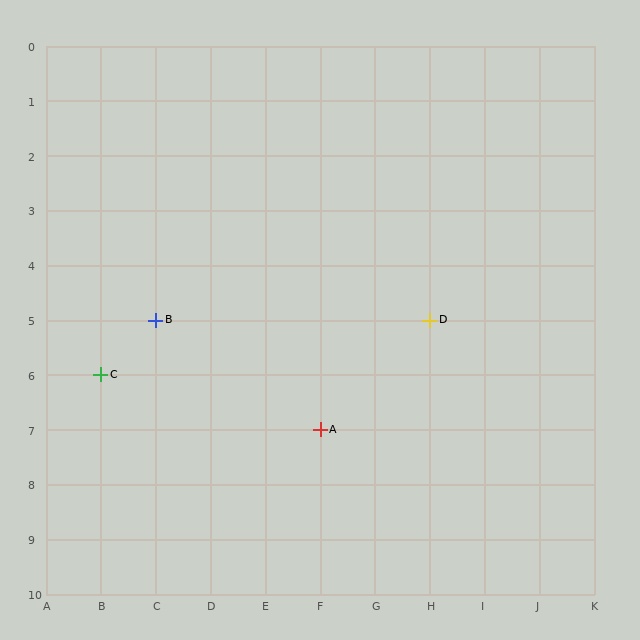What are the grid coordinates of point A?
Point A is at grid coordinates (F, 7).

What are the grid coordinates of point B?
Point B is at grid coordinates (C, 5).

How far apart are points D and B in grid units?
Points D and B are 5 columns apart.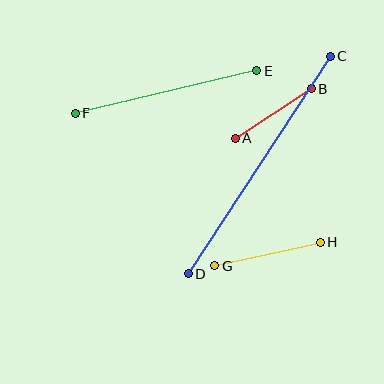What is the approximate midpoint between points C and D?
The midpoint is at approximately (259, 165) pixels.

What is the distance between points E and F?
The distance is approximately 186 pixels.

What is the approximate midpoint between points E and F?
The midpoint is at approximately (166, 92) pixels.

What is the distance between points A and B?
The distance is approximately 90 pixels.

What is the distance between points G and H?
The distance is approximately 108 pixels.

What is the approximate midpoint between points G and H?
The midpoint is at approximately (267, 254) pixels.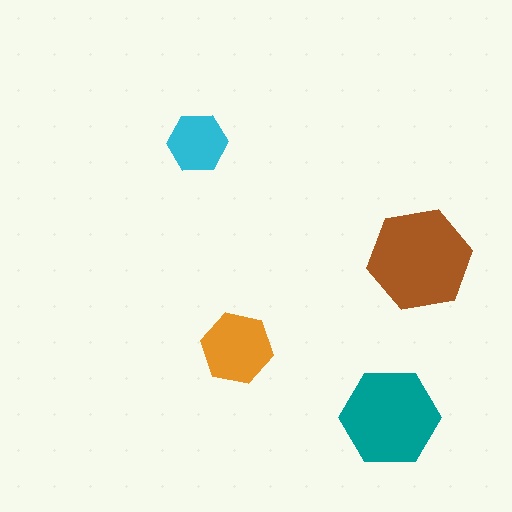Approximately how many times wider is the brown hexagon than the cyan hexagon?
About 1.5 times wider.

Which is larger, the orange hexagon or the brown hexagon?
The brown one.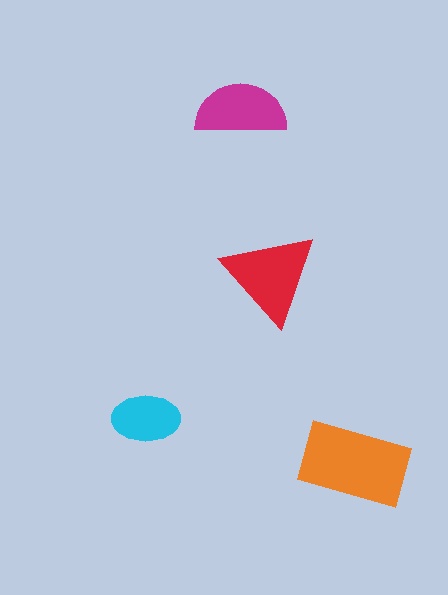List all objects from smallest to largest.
The cyan ellipse, the magenta semicircle, the red triangle, the orange rectangle.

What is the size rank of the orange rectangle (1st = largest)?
1st.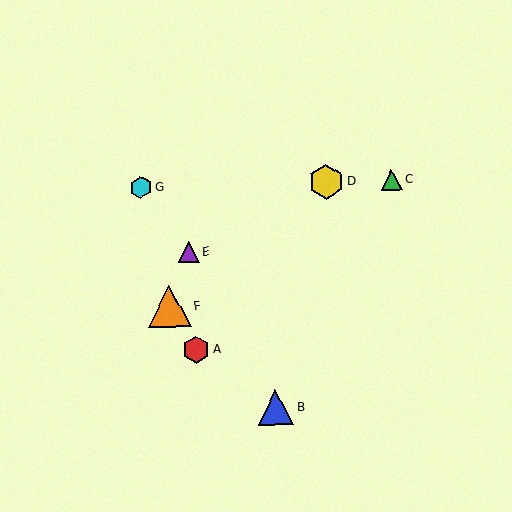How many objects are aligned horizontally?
3 objects (C, D, G) are aligned horizontally.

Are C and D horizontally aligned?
Yes, both are at y≈180.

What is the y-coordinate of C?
Object C is at y≈180.